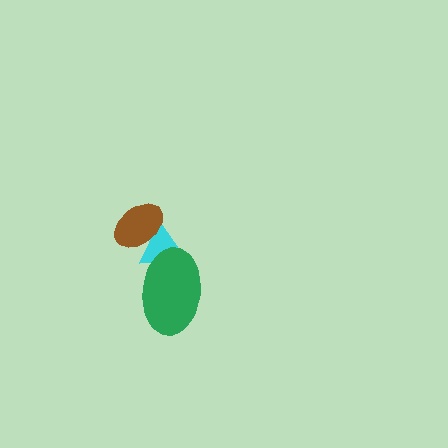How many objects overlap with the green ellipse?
1 object overlaps with the green ellipse.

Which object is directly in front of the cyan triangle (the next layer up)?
The brown ellipse is directly in front of the cyan triangle.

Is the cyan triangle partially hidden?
Yes, it is partially covered by another shape.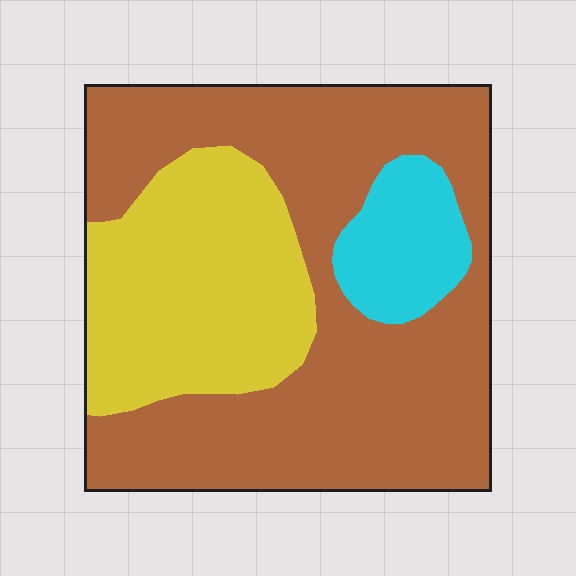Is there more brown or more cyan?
Brown.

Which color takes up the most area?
Brown, at roughly 60%.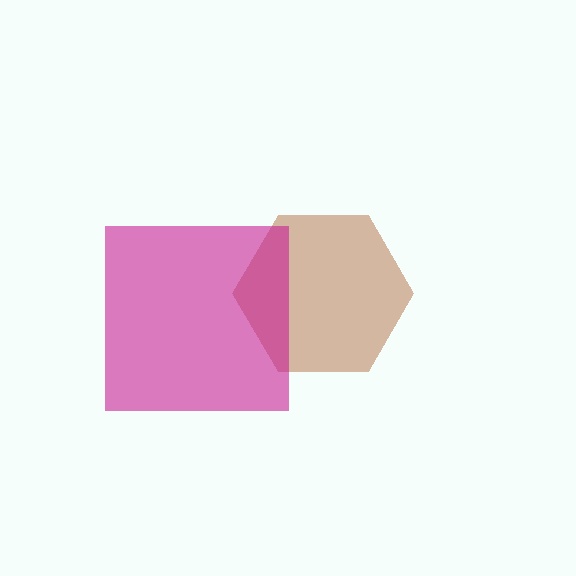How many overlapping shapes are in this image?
There are 2 overlapping shapes in the image.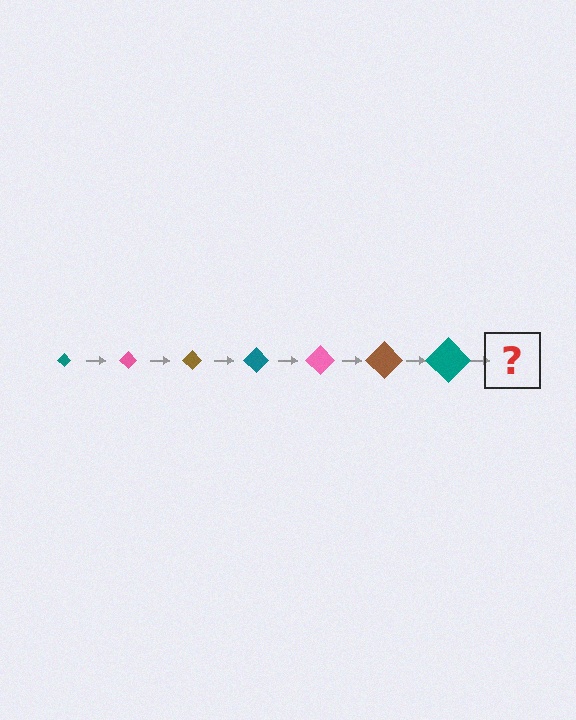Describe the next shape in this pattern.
It should be a pink diamond, larger than the previous one.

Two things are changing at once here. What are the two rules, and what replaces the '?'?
The two rules are that the diamond grows larger each step and the color cycles through teal, pink, and brown. The '?' should be a pink diamond, larger than the previous one.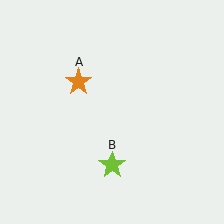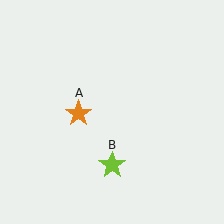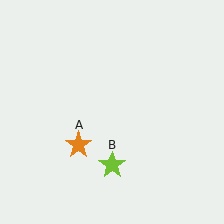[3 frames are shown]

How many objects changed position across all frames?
1 object changed position: orange star (object A).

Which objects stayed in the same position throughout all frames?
Lime star (object B) remained stationary.